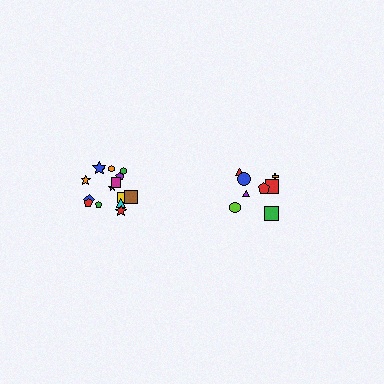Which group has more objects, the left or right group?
The left group.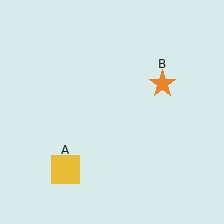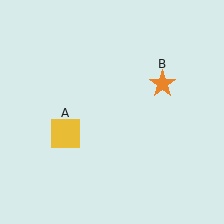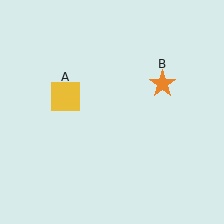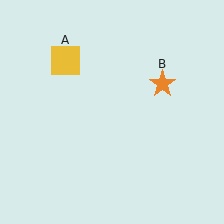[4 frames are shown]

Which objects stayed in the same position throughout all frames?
Orange star (object B) remained stationary.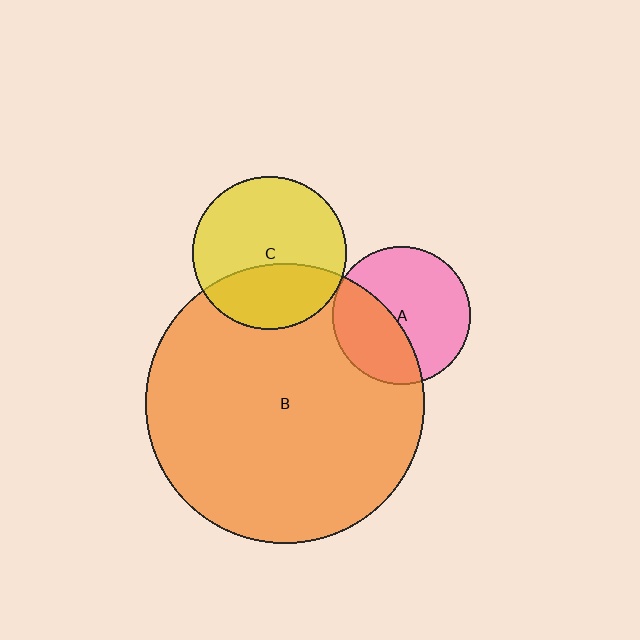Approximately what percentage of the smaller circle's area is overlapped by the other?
Approximately 40%.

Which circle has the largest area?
Circle B (orange).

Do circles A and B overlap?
Yes.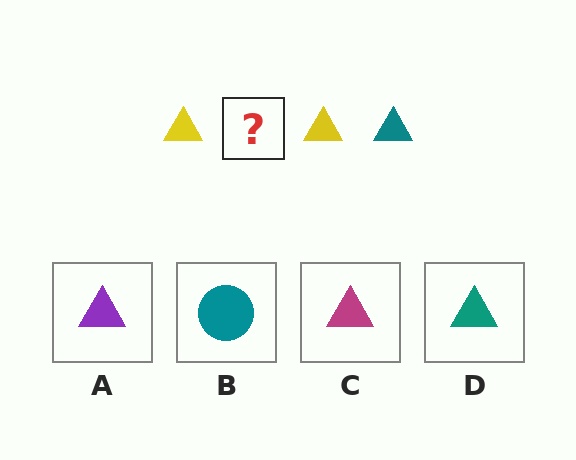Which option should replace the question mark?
Option D.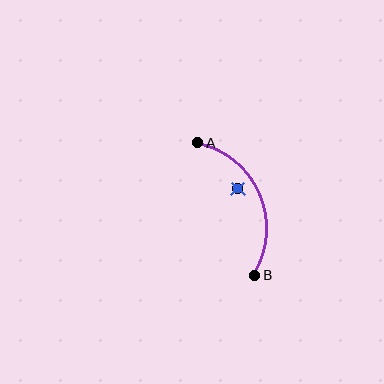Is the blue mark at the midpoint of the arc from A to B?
No — the blue mark does not lie on the arc at all. It sits slightly inside the curve.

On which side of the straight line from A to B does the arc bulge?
The arc bulges to the right of the straight line connecting A and B.